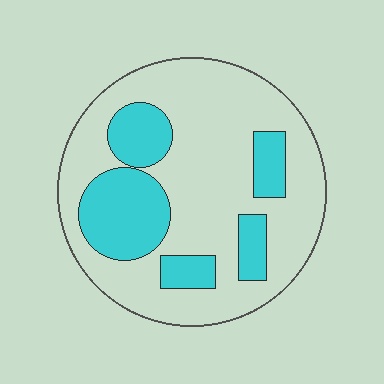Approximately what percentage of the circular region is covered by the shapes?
Approximately 30%.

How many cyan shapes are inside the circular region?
5.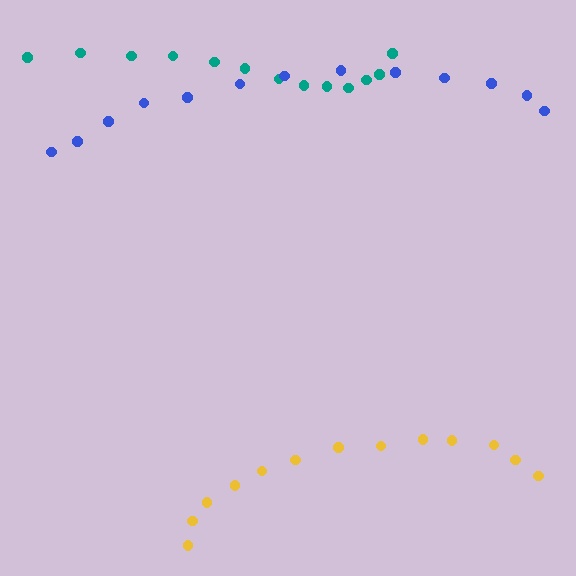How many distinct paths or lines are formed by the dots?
There are 3 distinct paths.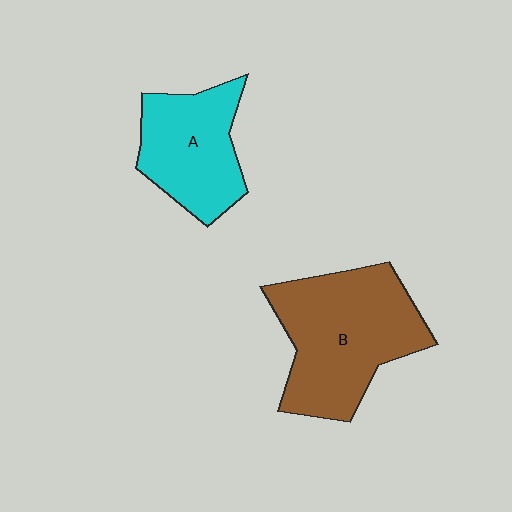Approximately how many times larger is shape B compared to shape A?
Approximately 1.5 times.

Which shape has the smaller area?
Shape A (cyan).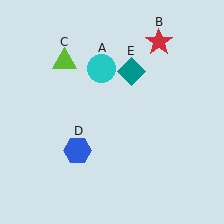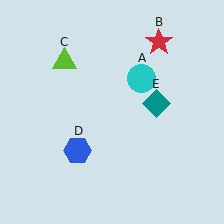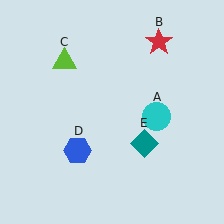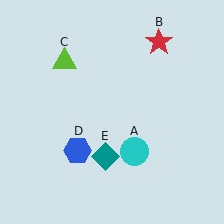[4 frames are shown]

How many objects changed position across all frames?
2 objects changed position: cyan circle (object A), teal diamond (object E).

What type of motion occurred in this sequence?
The cyan circle (object A), teal diamond (object E) rotated clockwise around the center of the scene.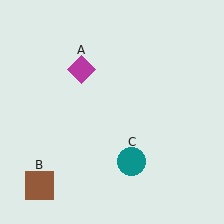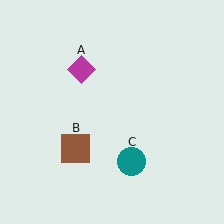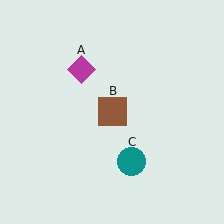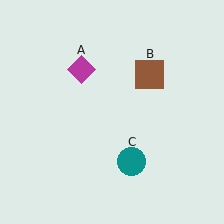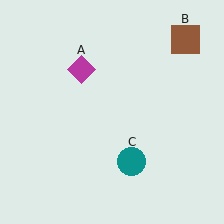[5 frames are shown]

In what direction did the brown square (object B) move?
The brown square (object B) moved up and to the right.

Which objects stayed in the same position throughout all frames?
Magenta diamond (object A) and teal circle (object C) remained stationary.